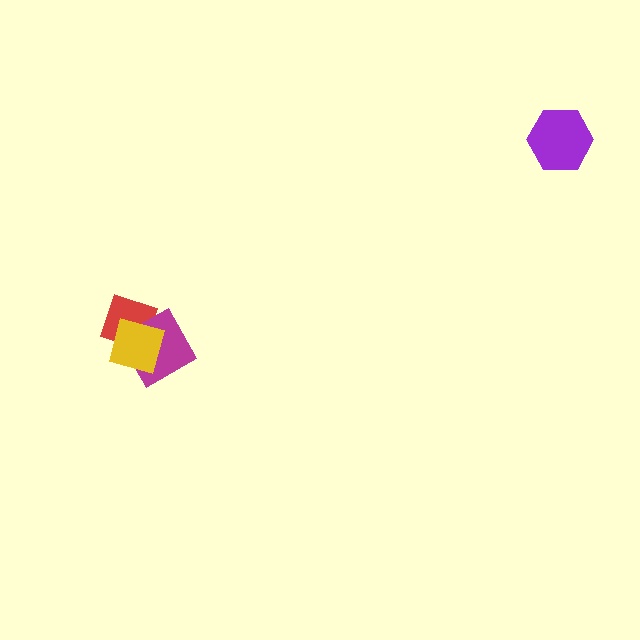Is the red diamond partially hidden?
Yes, it is partially covered by another shape.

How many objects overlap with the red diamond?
2 objects overlap with the red diamond.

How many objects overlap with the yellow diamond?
2 objects overlap with the yellow diamond.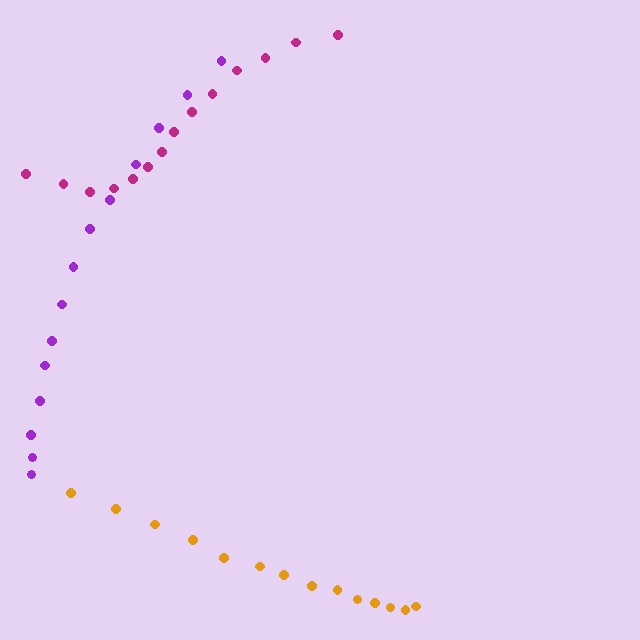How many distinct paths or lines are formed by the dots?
There are 3 distinct paths.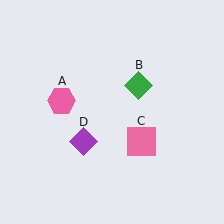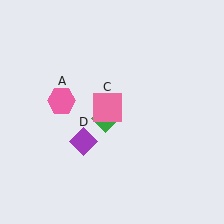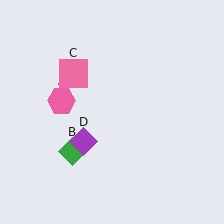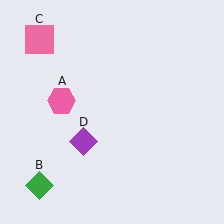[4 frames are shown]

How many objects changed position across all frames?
2 objects changed position: green diamond (object B), pink square (object C).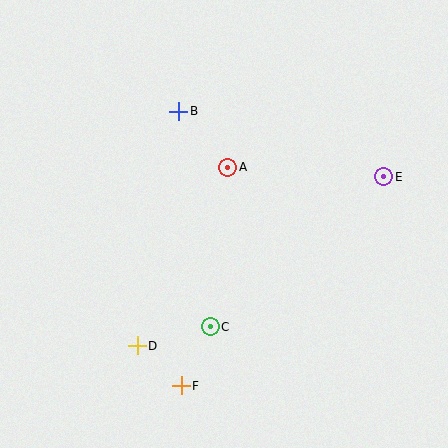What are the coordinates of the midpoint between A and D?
The midpoint between A and D is at (183, 257).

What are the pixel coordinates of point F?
Point F is at (181, 386).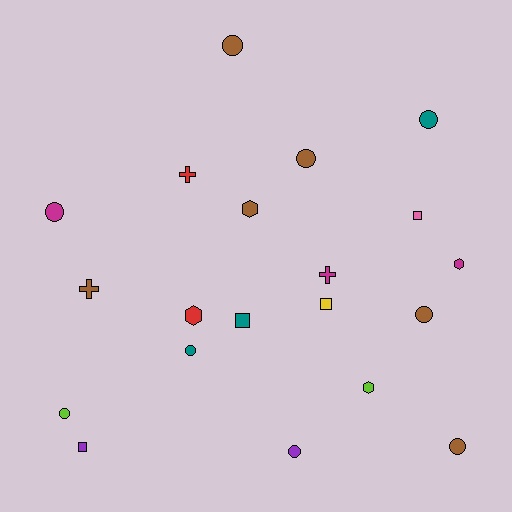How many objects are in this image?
There are 20 objects.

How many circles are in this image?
There are 9 circles.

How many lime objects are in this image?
There are 2 lime objects.